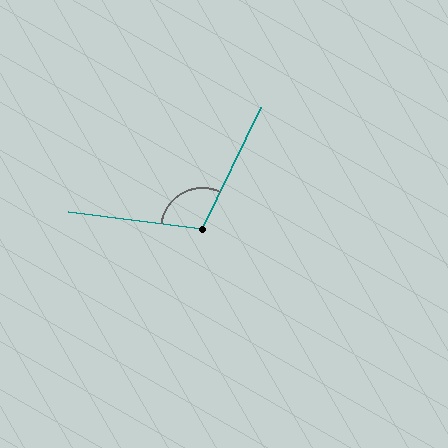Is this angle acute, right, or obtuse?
It is obtuse.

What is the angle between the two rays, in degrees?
Approximately 109 degrees.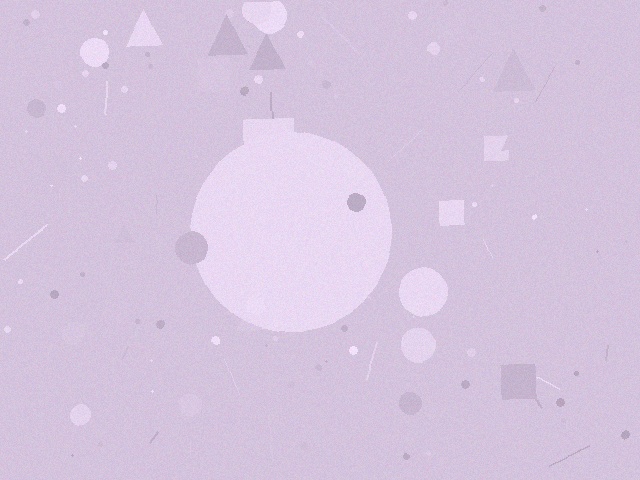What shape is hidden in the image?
A circle is hidden in the image.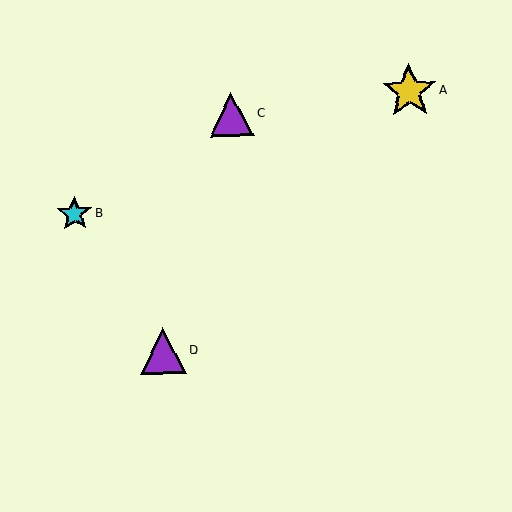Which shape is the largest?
The yellow star (labeled A) is the largest.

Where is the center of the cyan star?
The center of the cyan star is at (75, 214).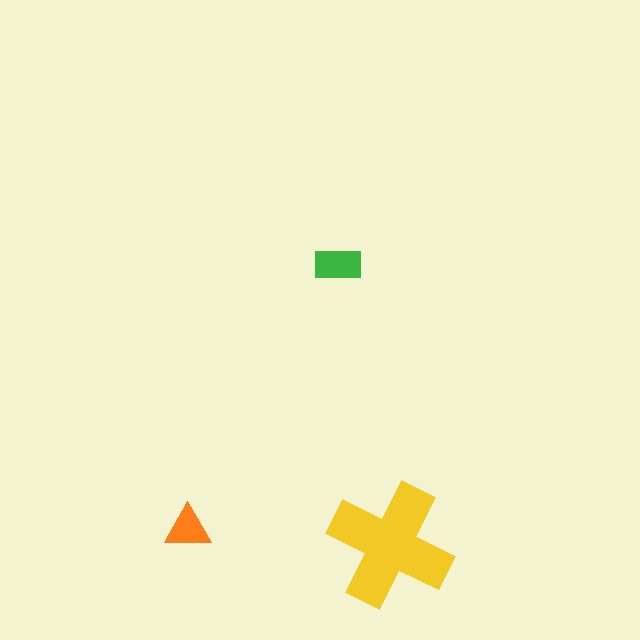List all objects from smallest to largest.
The orange triangle, the green rectangle, the yellow cross.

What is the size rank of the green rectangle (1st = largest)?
2nd.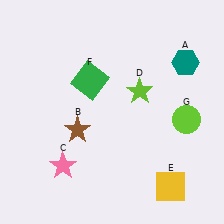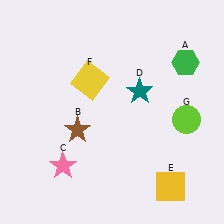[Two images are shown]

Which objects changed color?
A changed from teal to green. D changed from lime to teal. F changed from green to yellow.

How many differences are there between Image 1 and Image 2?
There are 3 differences between the two images.